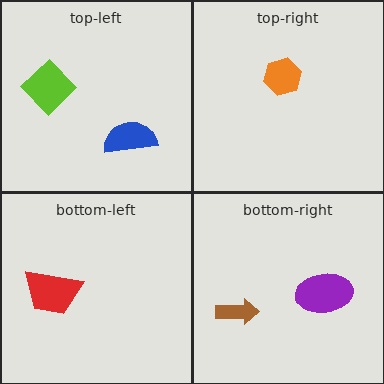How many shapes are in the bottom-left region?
1.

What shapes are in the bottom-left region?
The red trapezoid.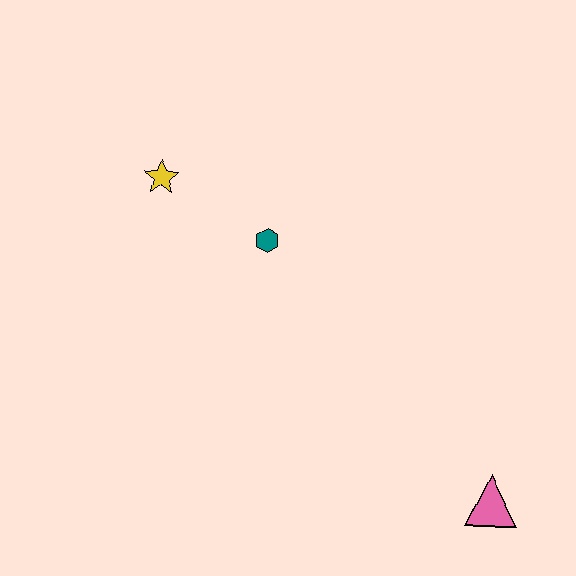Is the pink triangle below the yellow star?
Yes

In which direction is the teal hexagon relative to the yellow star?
The teal hexagon is to the right of the yellow star.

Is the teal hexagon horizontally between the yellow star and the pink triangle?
Yes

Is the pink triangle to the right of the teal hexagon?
Yes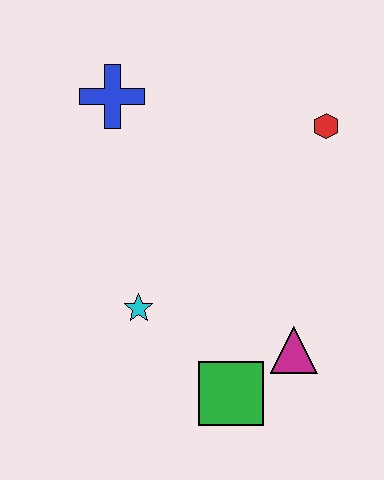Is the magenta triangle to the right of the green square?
Yes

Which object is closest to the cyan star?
The green square is closest to the cyan star.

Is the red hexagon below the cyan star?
No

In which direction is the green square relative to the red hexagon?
The green square is below the red hexagon.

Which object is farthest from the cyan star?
The red hexagon is farthest from the cyan star.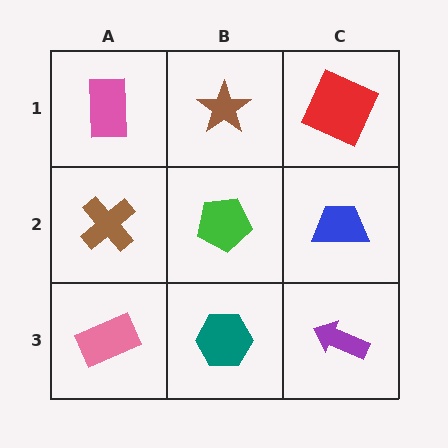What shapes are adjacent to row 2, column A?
A pink rectangle (row 1, column A), a pink rectangle (row 3, column A), a green pentagon (row 2, column B).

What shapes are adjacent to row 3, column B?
A green pentagon (row 2, column B), a pink rectangle (row 3, column A), a purple arrow (row 3, column C).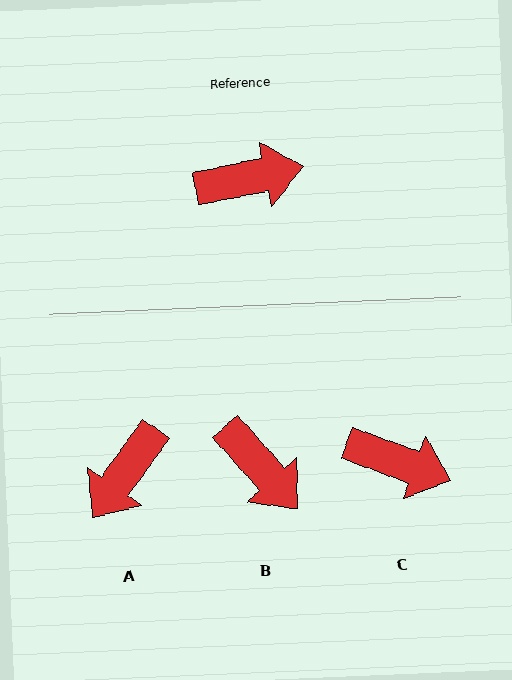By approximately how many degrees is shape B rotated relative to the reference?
Approximately 60 degrees clockwise.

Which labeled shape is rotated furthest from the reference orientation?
A, about 137 degrees away.